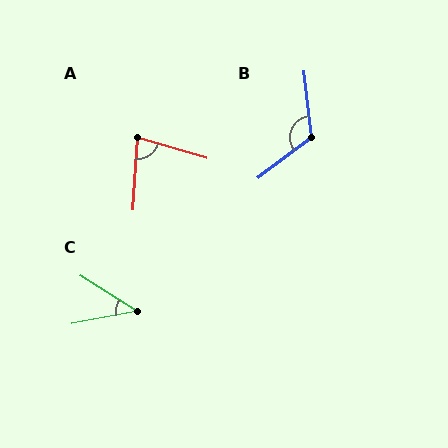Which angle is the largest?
B, at approximately 121 degrees.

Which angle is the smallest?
C, at approximately 43 degrees.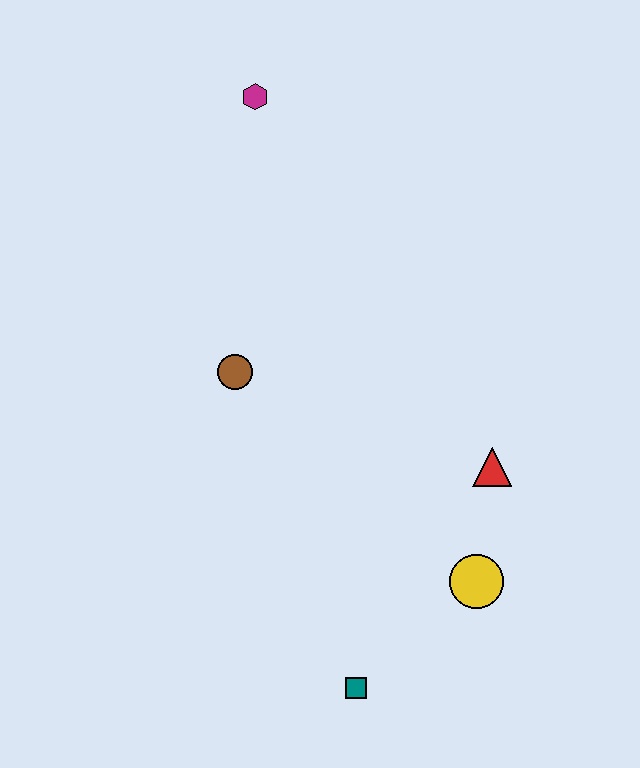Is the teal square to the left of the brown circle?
No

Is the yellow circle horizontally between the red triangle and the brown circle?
Yes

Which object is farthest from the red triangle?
The magenta hexagon is farthest from the red triangle.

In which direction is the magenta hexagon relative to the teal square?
The magenta hexagon is above the teal square.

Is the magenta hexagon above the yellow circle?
Yes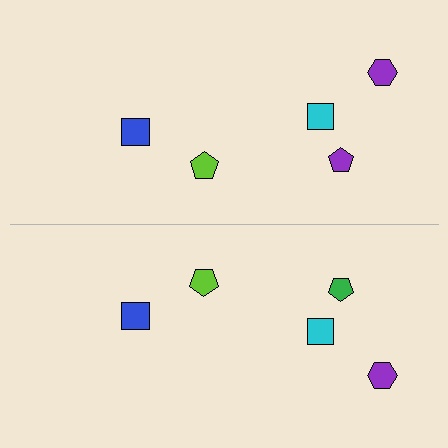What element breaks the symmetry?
The green pentagon on the bottom side breaks the symmetry — its mirror counterpart is purple.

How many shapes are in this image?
There are 10 shapes in this image.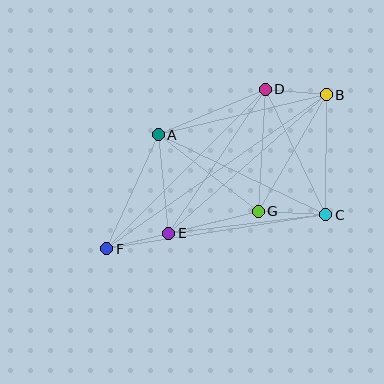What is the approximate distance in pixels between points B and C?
The distance between B and C is approximately 120 pixels.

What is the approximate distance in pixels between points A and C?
The distance between A and C is approximately 186 pixels.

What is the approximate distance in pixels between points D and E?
The distance between D and E is approximately 173 pixels.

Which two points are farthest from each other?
Points B and F are farthest from each other.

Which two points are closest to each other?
Points B and D are closest to each other.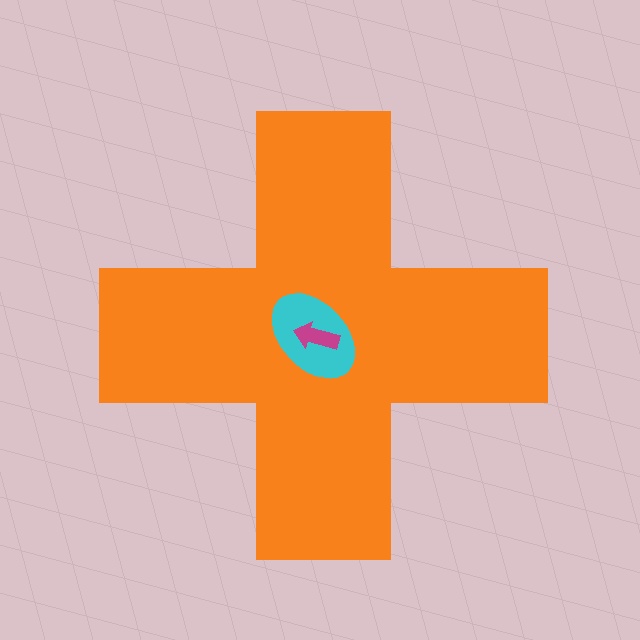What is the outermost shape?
The orange cross.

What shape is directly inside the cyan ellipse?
The magenta arrow.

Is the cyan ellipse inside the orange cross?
Yes.